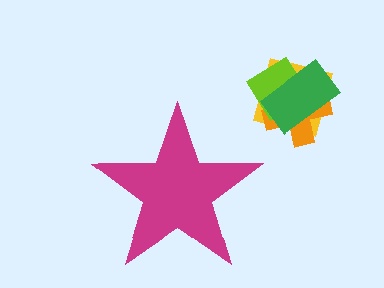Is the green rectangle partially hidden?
No, the green rectangle is fully visible.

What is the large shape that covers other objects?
A magenta star.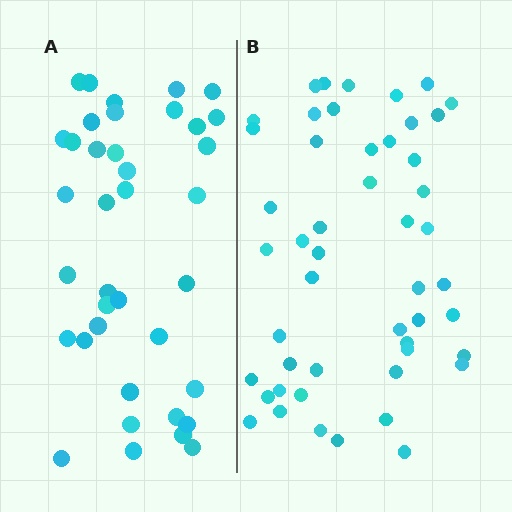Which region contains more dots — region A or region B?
Region B (the right region) has more dots.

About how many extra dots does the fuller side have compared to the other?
Region B has roughly 12 or so more dots than region A.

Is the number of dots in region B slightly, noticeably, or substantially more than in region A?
Region B has noticeably more, but not dramatically so. The ratio is roughly 1.3 to 1.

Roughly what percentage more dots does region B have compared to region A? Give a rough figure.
About 30% more.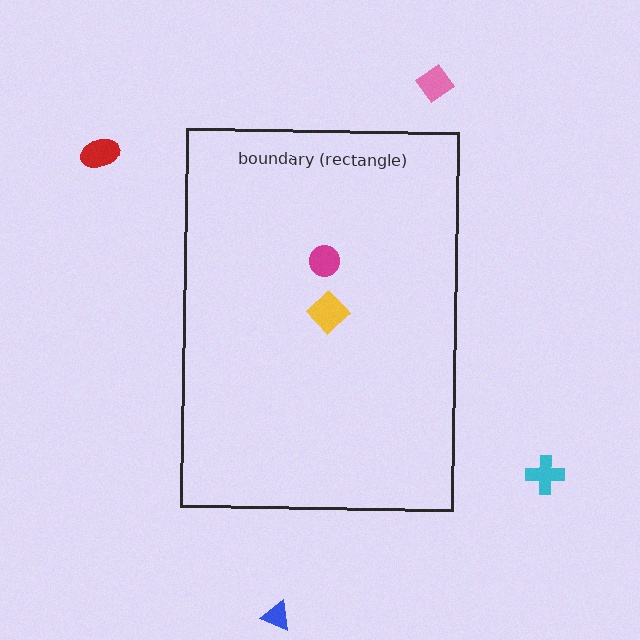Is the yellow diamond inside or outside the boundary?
Inside.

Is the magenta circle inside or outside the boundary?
Inside.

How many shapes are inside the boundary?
2 inside, 4 outside.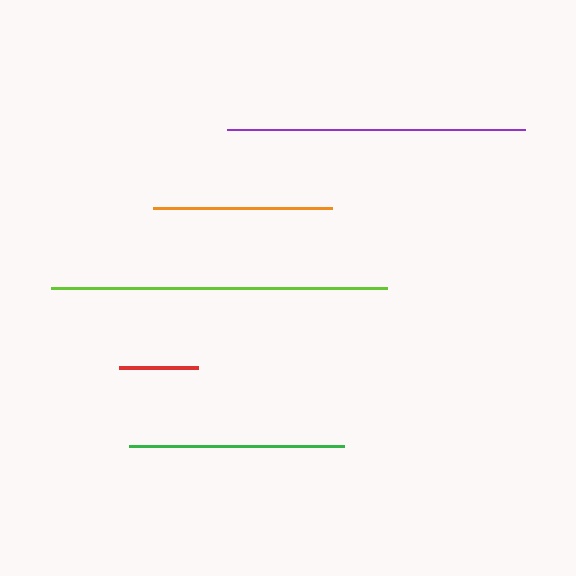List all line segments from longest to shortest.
From longest to shortest: lime, purple, green, orange, red.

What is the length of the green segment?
The green segment is approximately 214 pixels long.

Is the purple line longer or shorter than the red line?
The purple line is longer than the red line.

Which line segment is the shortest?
The red line is the shortest at approximately 79 pixels.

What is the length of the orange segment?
The orange segment is approximately 179 pixels long.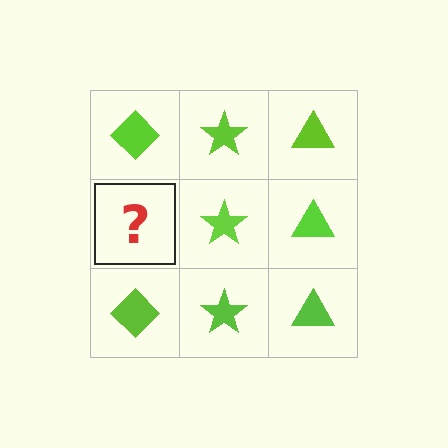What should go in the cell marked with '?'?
The missing cell should contain a lime diamond.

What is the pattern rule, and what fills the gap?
The rule is that each column has a consistent shape. The gap should be filled with a lime diamond.